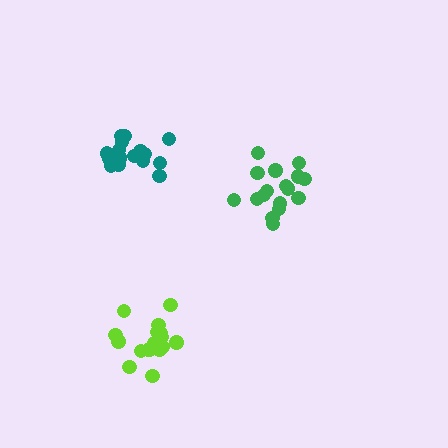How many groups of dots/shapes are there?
There are 3 groups.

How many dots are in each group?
Group 1: 17 dots, Group 2: 17 dots, Group 3: 17 dots (51 total).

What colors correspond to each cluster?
The clusters are colored: teal, lime, green.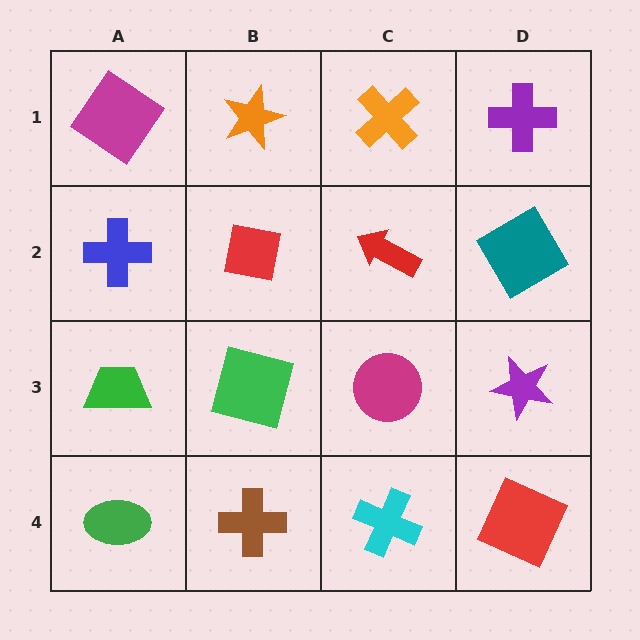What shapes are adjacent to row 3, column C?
A red arrow (row 2, column C), a cyan cross (row 4, column C), a green square (row 3, column B), a purple star (row 3, column D).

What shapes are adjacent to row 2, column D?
A purple cross (row 1, column D), a purple star (row 3, column D), a red arrow (row 2, column C).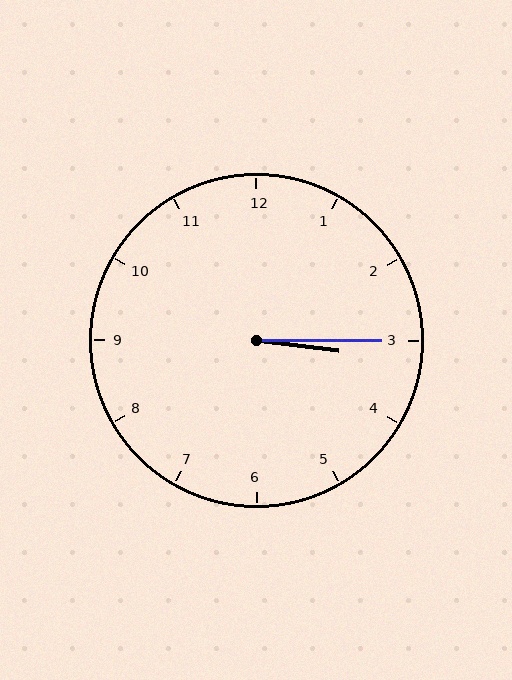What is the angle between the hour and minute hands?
Approximately 8 degrees.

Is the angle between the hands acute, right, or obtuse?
It is acute.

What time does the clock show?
3:15.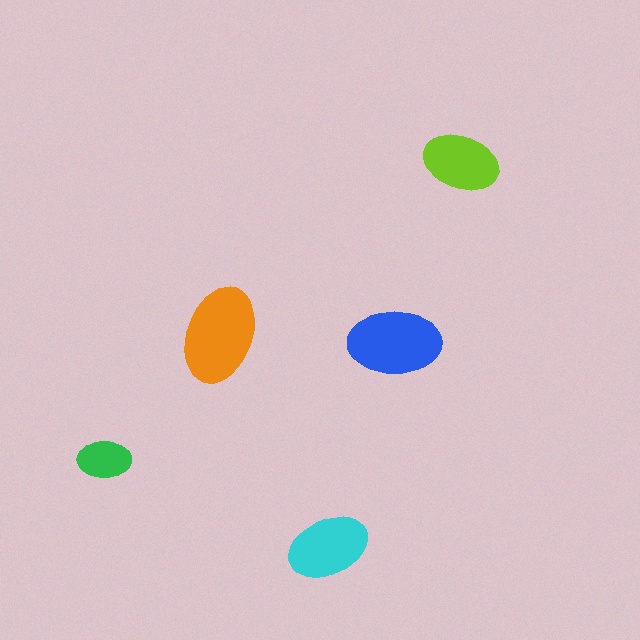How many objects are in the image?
There are 5 objects in the image.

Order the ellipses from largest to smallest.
the orange one, the blue one, the cyan one, the lime one, the green one.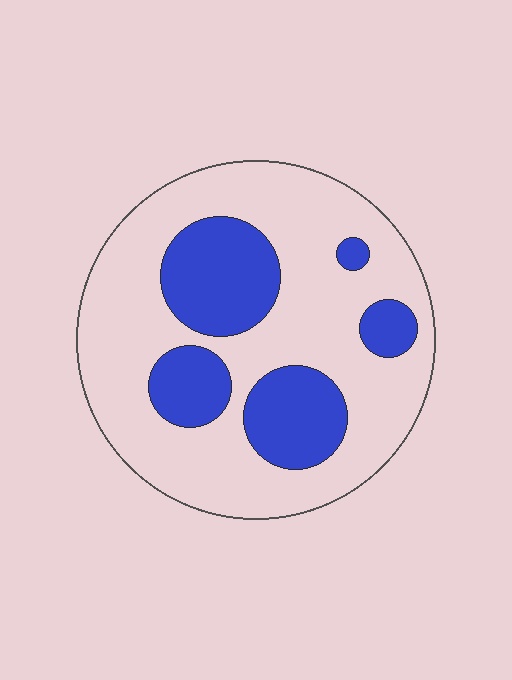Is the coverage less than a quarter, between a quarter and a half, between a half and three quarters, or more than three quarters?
Between a quarter and a half.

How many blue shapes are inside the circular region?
5.